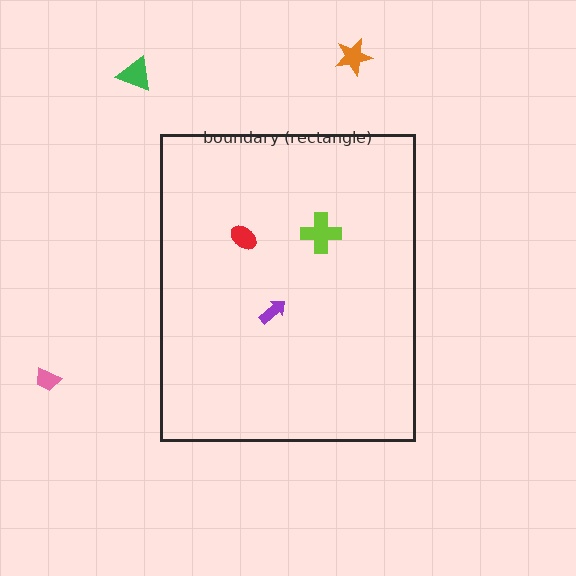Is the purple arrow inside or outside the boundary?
Inside.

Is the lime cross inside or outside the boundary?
Inside.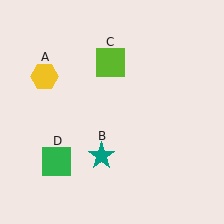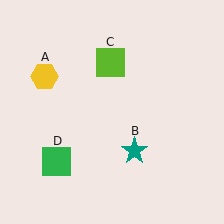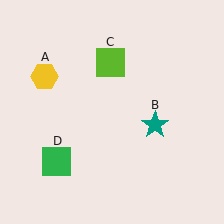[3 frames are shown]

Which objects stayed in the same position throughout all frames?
Yellow hexagon (object A) and lime square (object C) and green square (object D) remained stationary.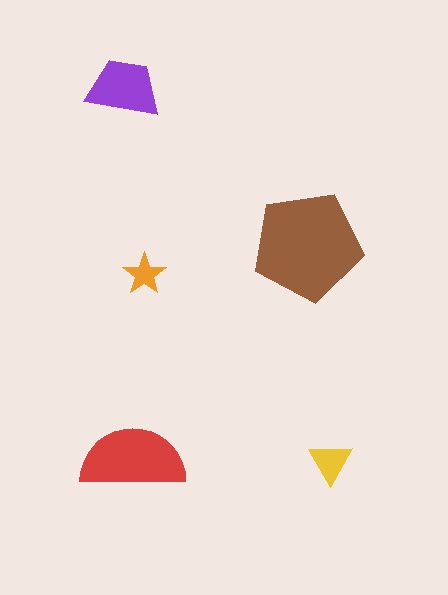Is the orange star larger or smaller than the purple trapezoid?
Smaller.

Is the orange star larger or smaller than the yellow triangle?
Smaller.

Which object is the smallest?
The orange star.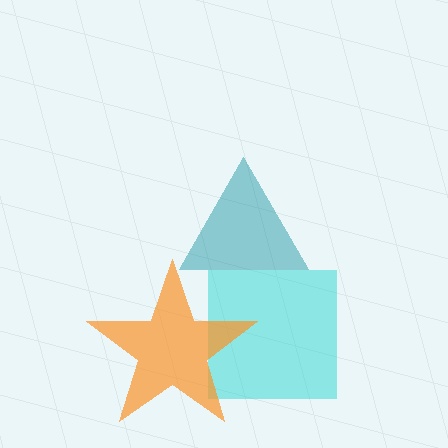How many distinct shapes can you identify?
There are 3 distinct shapes: a cyan square, a teal triangle, an orange star.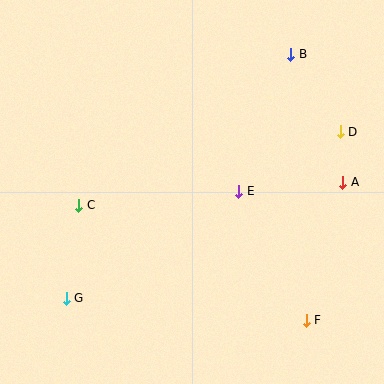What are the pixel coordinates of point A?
Point A is at (343, 182).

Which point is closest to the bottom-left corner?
Point G is closest to the bottom-left corner.